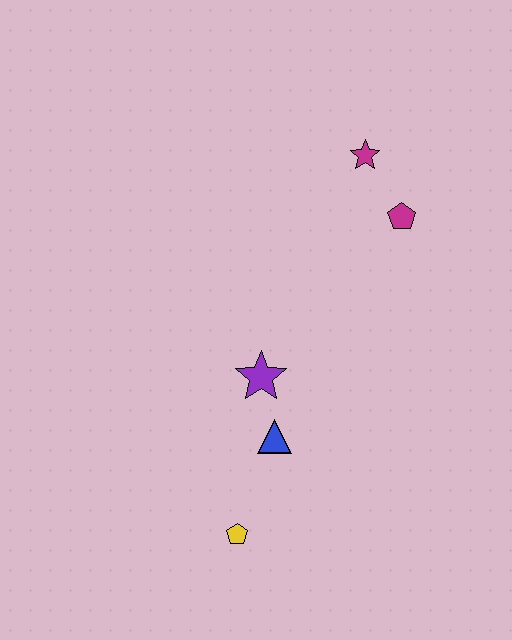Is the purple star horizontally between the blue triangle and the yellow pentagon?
Yes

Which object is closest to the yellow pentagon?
The blue triangle is closest to the yellow pentagon.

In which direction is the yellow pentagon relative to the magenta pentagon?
The yellow pentagon is below the magenta pentagon.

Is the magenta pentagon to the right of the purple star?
Yes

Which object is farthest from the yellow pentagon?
The magenta star is farthest from the yellow pentagon.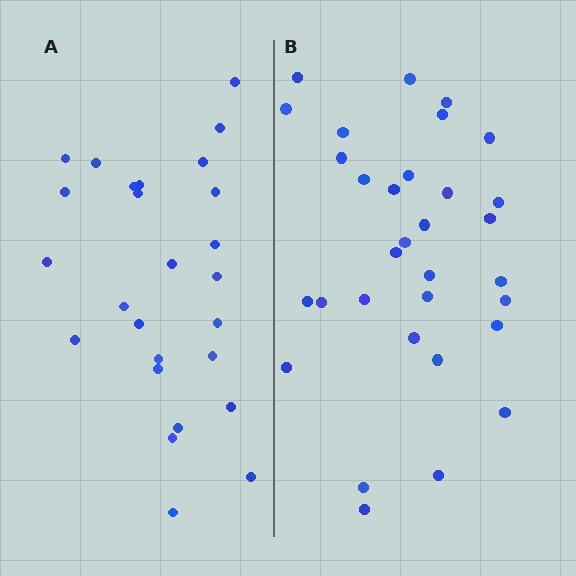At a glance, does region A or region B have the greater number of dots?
Region B (the right region) has more dots.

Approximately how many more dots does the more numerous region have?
Region B has about 6 more dots than region A.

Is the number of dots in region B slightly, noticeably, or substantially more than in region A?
Region B has only slightly more — the two regions are fairly close. The ratio is roughly 1.2 to 1.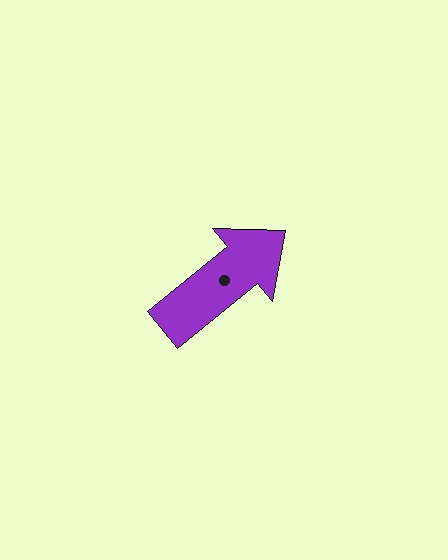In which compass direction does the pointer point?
Northeast.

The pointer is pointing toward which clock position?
Roughly 2 o'clock.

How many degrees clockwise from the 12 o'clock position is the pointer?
Approximately 51 degrees.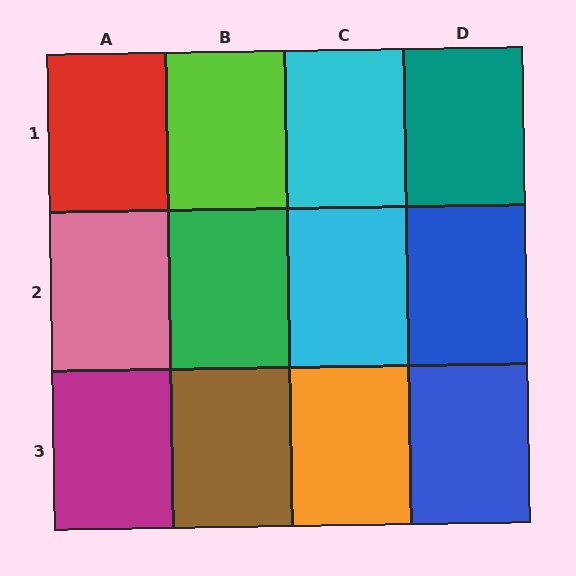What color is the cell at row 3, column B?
Brown.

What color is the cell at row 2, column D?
Blue.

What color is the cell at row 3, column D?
Blue.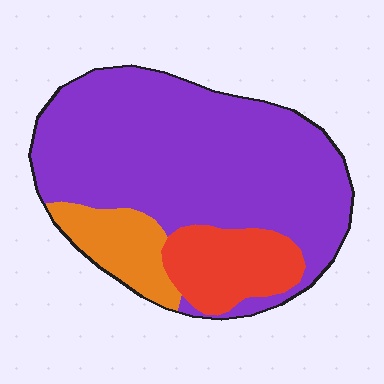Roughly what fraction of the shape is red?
Red covers 16% of the shape.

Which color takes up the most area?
Purple, at roughly 70%.